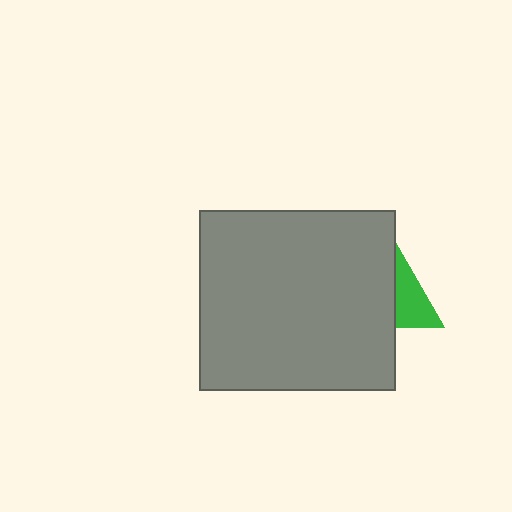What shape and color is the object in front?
The object in front is a gray rectangle.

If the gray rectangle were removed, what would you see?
You would see the complete green triangle.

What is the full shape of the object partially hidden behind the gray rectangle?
The partially hidden object is a green triangle.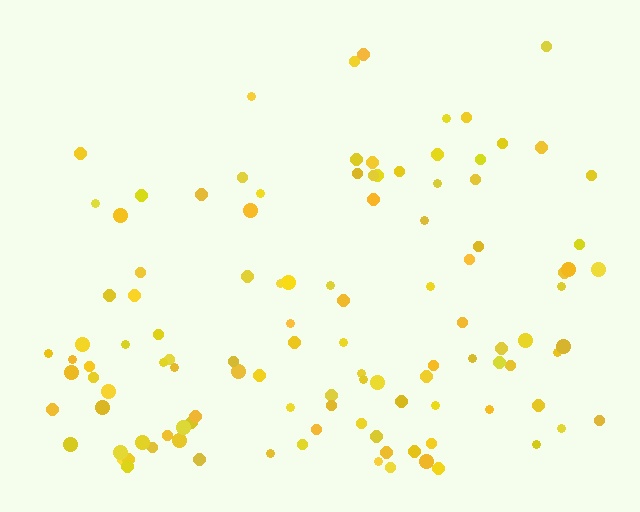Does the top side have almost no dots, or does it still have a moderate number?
Still a moderate number, just noticeably fewer than the bottom.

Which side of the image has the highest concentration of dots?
The bottom.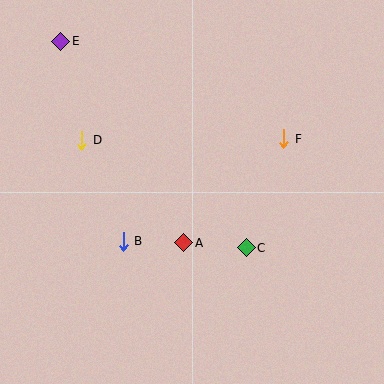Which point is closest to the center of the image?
Point A at (184, 243) is closest to the center.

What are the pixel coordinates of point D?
Point D is at (82, 140).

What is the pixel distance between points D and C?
The distance between D and C is 197 pixels.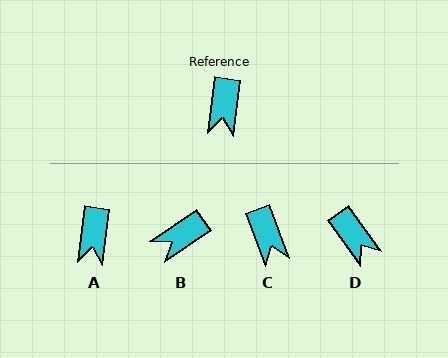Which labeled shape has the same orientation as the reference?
A.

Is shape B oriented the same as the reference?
No, it is off by about 48 degrees.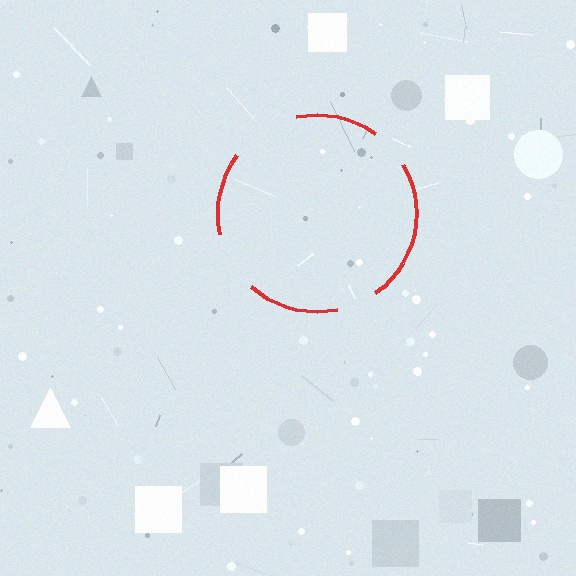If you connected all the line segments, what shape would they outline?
They would outline a circle.